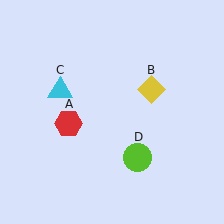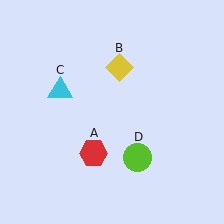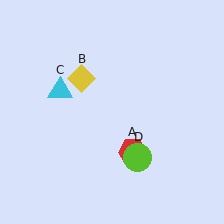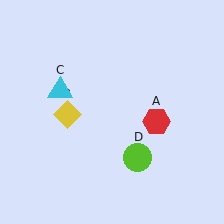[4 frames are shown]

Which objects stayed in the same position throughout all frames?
Cyan triangle (object C) and lime circle (object D) remained stationary.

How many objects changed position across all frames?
2 objects changed position: red hexagon (object A), yellow diamond (object B).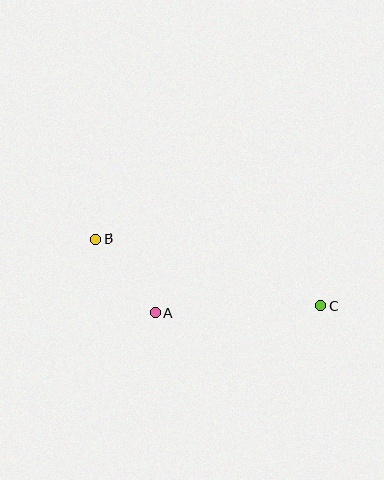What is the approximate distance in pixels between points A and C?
The distance between A and C is approximately 166 pixels.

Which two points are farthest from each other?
Points B and C are farthest from each other.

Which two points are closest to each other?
Points A and B are closest to each other.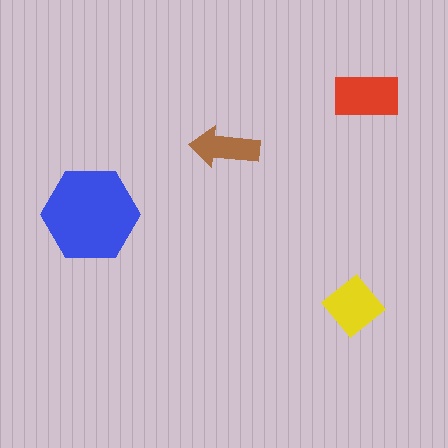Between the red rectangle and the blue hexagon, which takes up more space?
The blue hexagon.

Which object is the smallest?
The brown arrow.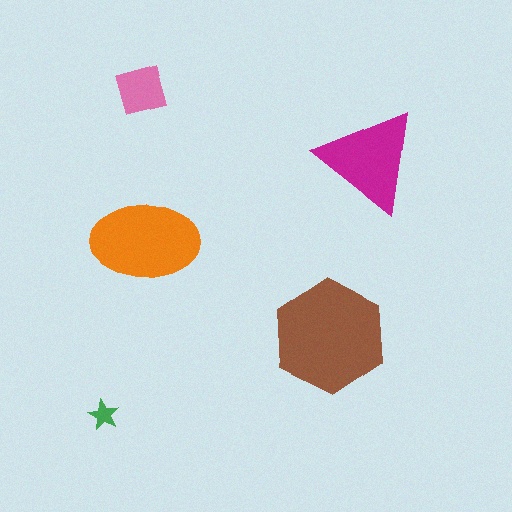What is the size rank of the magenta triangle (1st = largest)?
3rd.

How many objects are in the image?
There are 5 objects in the image.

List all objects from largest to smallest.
The brown hexagon, the orange ellipse, the magenta triangle, the pink diamond, the green star.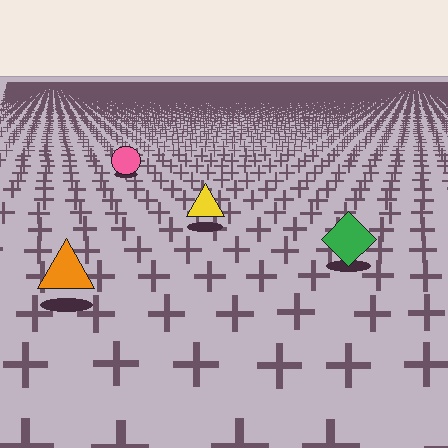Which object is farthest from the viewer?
The pink circle is farthest from the viewer. It appears smaller and the ground texture around it is denser.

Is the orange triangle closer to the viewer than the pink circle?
Yes. The orange triangle is closer — you can tell from the texture gradient: the ground texture is coarser near it.